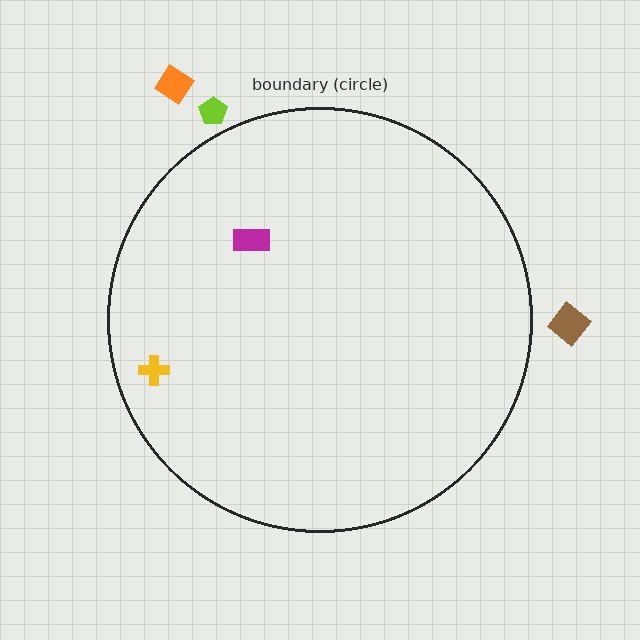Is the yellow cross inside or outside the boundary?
Inside.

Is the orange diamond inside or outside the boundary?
Outside.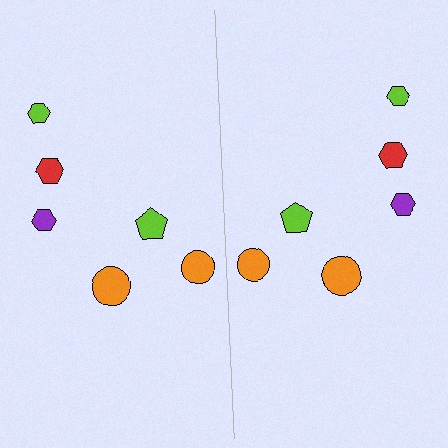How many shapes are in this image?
There are 12 shapes in this image.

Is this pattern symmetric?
Yes, this pattern has bilateral (reflection) symmetry.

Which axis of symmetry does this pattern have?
The pattern has a vertical axis of symmetry running through the center of the image.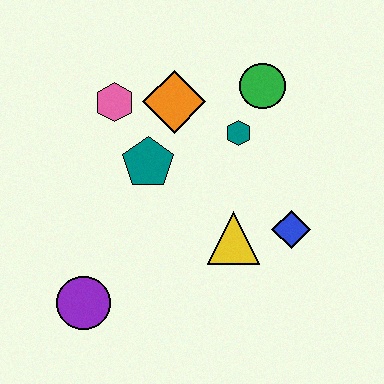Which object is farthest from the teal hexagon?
The purple circle is farthest from the teal hexagon.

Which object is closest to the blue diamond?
The yellow triangle is closest to the blue diamond.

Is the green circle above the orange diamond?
Yes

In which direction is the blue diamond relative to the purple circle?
The blue diamond is to the right of the purple circle.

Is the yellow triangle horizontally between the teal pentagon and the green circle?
Yes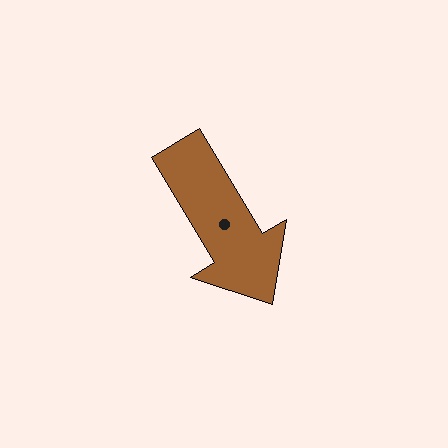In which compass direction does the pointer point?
Southeast.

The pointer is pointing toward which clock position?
Roughly 5 o'clock.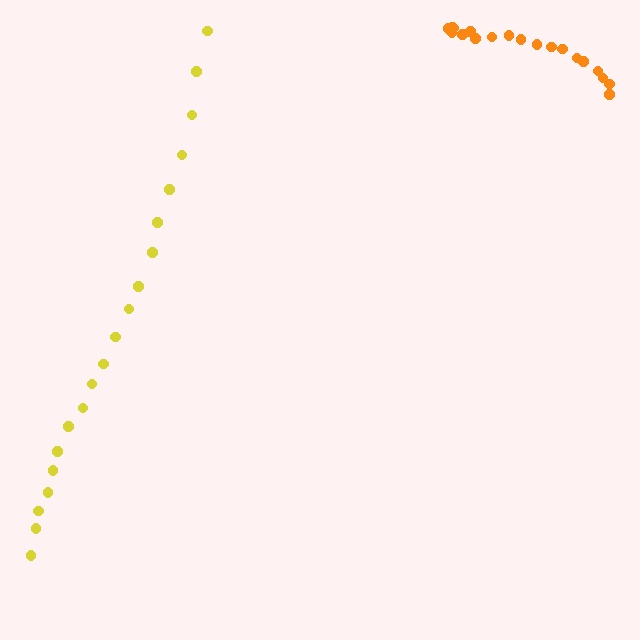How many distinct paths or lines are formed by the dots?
There are 2 distinct paths.